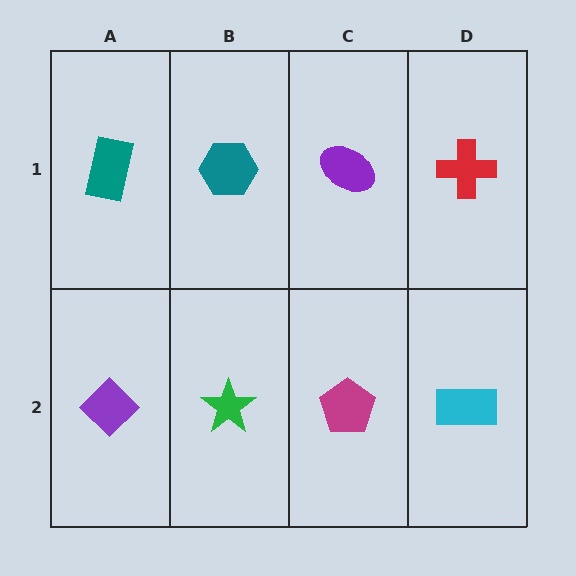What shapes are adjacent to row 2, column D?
A red cross (row 1, column D), a magenta pentagon (row 2, column C).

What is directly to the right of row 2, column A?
A green star.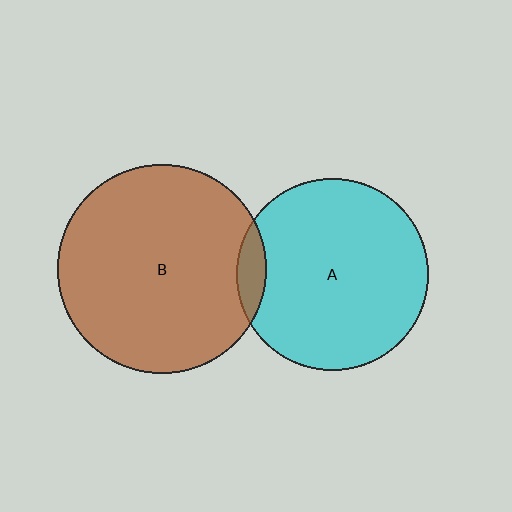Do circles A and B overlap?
Yes.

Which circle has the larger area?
Circle B (brown).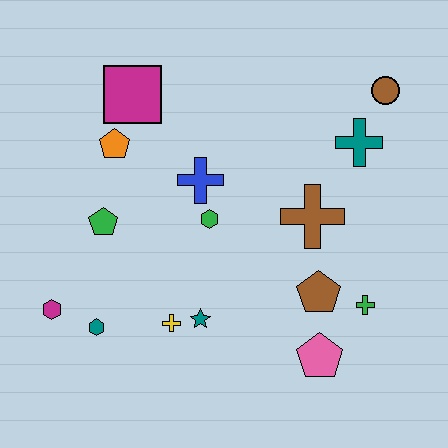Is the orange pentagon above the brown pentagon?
Yes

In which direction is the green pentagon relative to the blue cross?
The green pentagon is to the left of the blue cross.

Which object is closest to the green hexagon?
The blue cross is closest to the green hexagon.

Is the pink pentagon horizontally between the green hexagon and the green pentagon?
No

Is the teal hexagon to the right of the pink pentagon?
No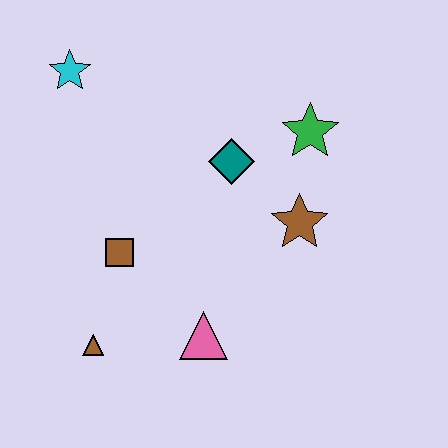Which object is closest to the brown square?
The brown triangle is closest to the brown square.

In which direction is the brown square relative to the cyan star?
The brown square is below the cyan star.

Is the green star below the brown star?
No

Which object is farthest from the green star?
The brown triangle is farthest from the green star.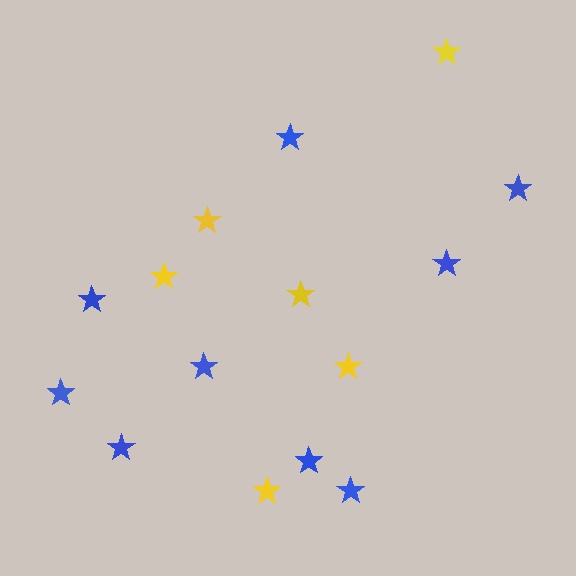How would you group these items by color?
There are 2 groups: one group of blue stars (9) and one group of yellow stars (6).